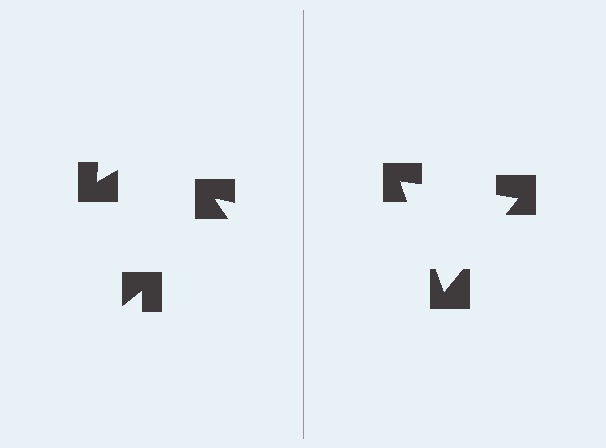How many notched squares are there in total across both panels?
6 — 3 on each side.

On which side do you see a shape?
An illusory triangle appears on the right side. On the left side the wedge cuts are rotated, so no coherent shape forms.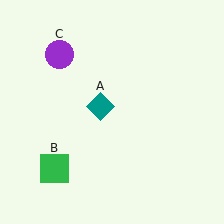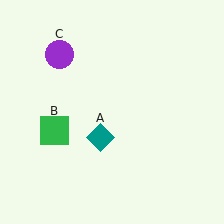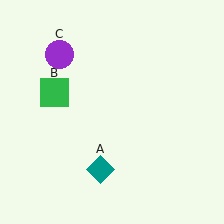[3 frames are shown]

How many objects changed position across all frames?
2 objects changed position: teal diamond (object A), green square (object B).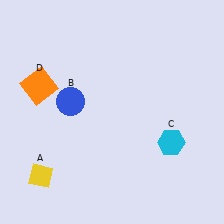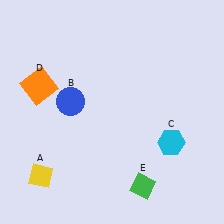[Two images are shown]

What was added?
A green diamond (E) was added in Image 2.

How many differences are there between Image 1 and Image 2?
There is 1 difference between the two images.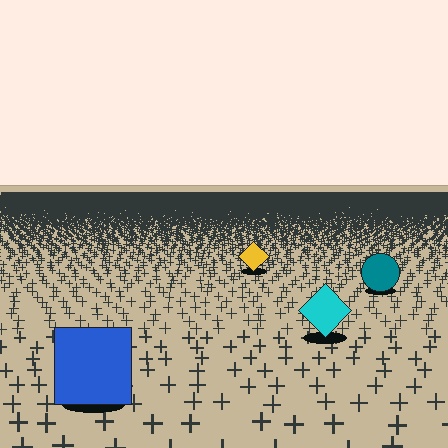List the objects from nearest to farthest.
From nearest to farthest: the blue square, the cyan diamond, the teal circle, the yellow diamond.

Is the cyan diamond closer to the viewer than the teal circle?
Yes. The cyan diamond is closer — you can tell from the texture gradient: the ground texture is coarser near it.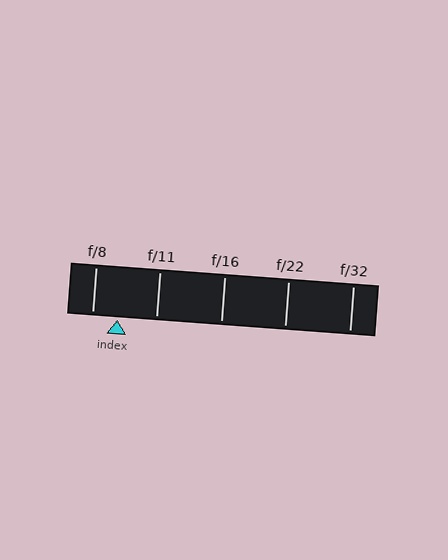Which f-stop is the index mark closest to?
The index mark is closest to f/8.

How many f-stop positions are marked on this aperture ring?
There are 5 f-stop positions marked.